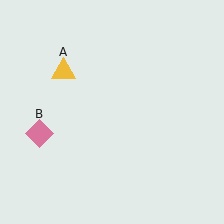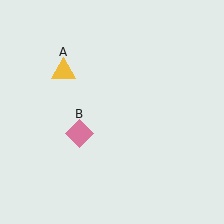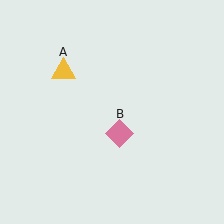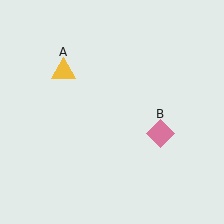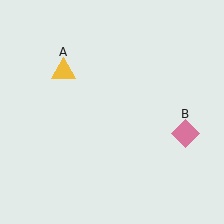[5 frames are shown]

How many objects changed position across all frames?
1 object changed position: pink diamond (object B).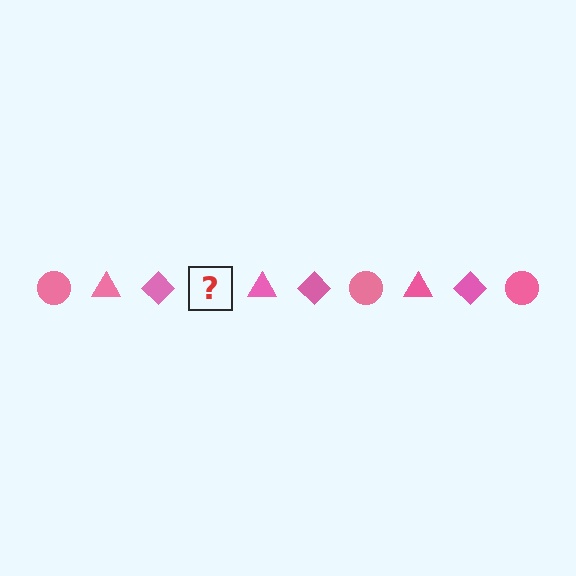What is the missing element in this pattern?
The missing element is a pink circle.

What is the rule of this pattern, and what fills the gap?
The rule is that the pattern cycles through circle, triangle, diamond shapes in pink. The gap should be filled with a pink circle.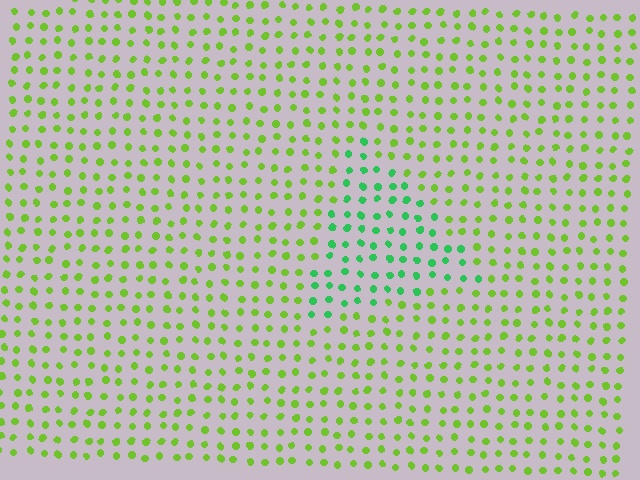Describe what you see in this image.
The image is filled with small lime elements in a uniform arrangement. A triangle-shaped region is visible where the elements are tinted to a slightly different hue, forming a subtle color boundary.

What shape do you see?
I see a triangle.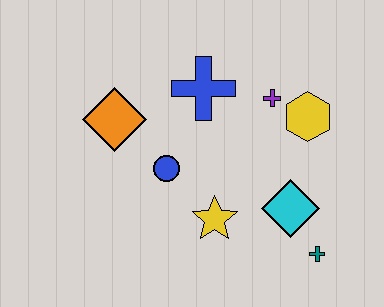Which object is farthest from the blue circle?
The teal cross is farthest from the blue circle.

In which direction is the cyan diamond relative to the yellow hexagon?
The cyan diamond is below the yellow hexagon.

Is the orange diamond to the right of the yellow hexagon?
No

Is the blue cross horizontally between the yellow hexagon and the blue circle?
Yes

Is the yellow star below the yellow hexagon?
Yes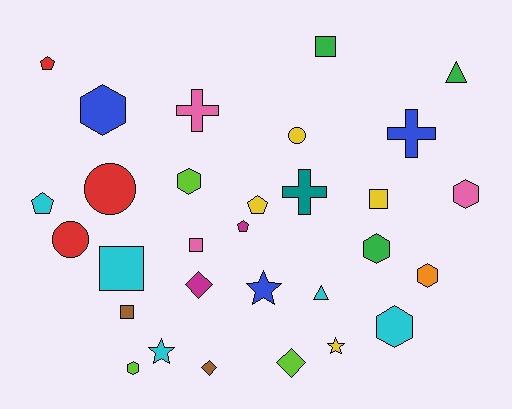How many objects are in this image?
There are 30 objects.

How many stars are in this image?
There are 3 stars.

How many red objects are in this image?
There are 3 red objects.